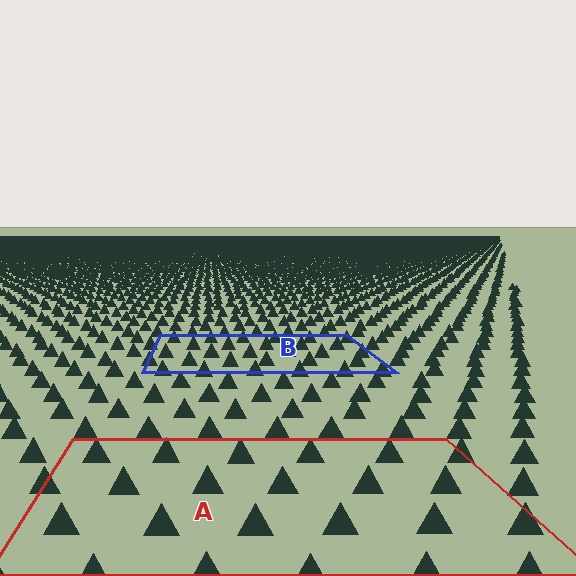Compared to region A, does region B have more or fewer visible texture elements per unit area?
Region B has more texture elements per unit area — they are packed more densely because it is farther away.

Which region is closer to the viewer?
Region A is closer. The texture elements there are larger and more spread out.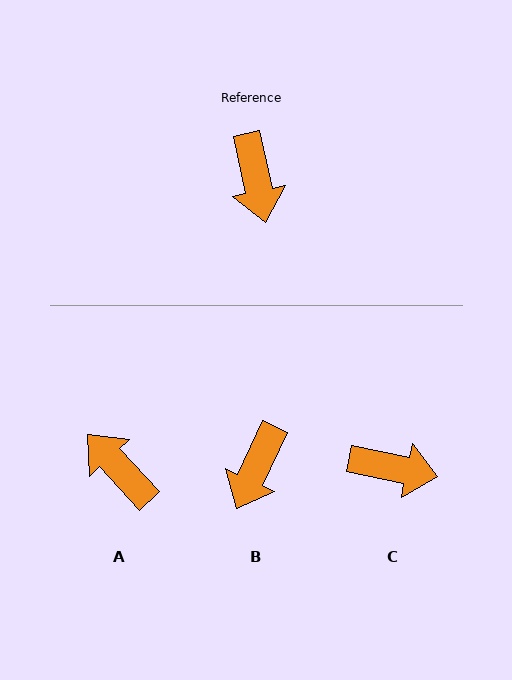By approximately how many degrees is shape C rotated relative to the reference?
Approximately 66 degrees counter-clockwise.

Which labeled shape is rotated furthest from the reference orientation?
A, about 149 degrees away.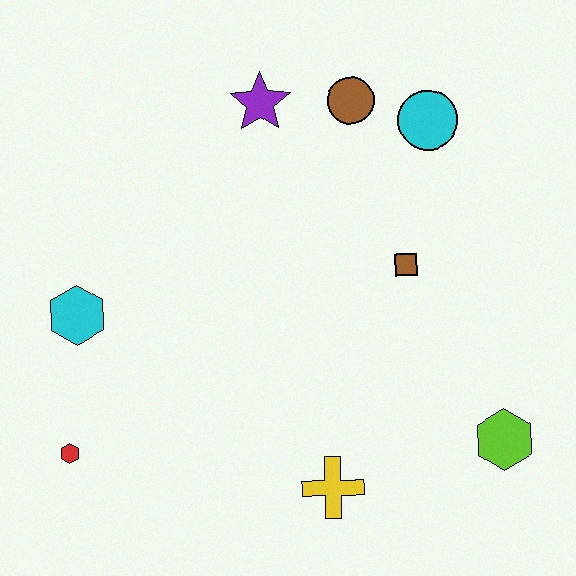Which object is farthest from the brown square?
The red hexagon is farthest from the brown square.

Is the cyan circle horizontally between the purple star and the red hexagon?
No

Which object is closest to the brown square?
The cyan circle is closest to the brown square.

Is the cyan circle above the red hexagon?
Yes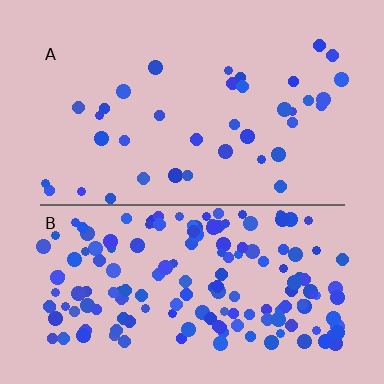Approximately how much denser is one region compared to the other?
Approximately 4.2× — region B over region A.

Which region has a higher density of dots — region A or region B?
B (the bottom).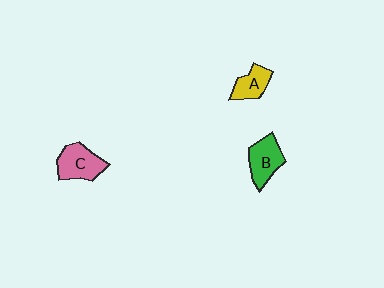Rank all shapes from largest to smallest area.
From largest to smallest: C (pink), B (green), A (yellow).